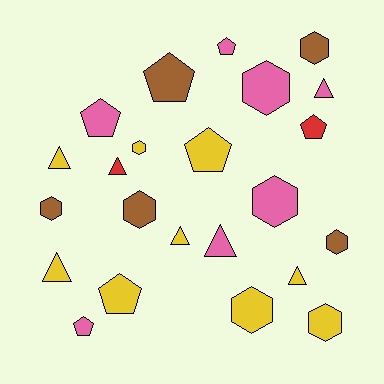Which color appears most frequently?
Yellow, with 9 objects.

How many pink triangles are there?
There are 2 pink triangles.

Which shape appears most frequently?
Hexagon, with 9 objects.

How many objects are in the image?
There are 23 objects.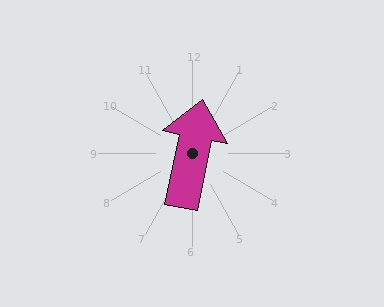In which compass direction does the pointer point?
North.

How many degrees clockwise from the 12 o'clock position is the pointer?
Approximately 11 degrees.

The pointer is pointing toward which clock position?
Roughly 12 o'clock.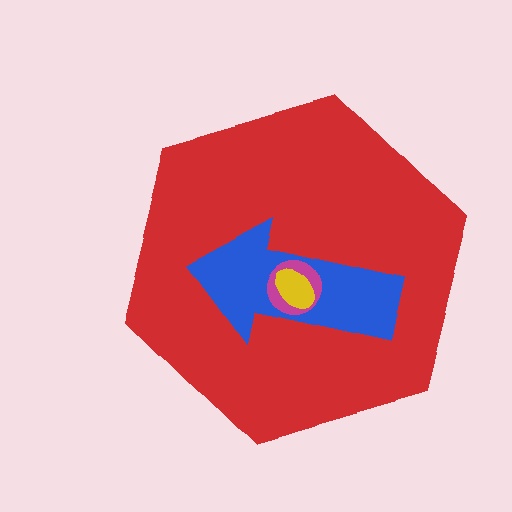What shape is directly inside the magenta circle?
The yellow ellipse.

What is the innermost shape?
The yellow ellipse.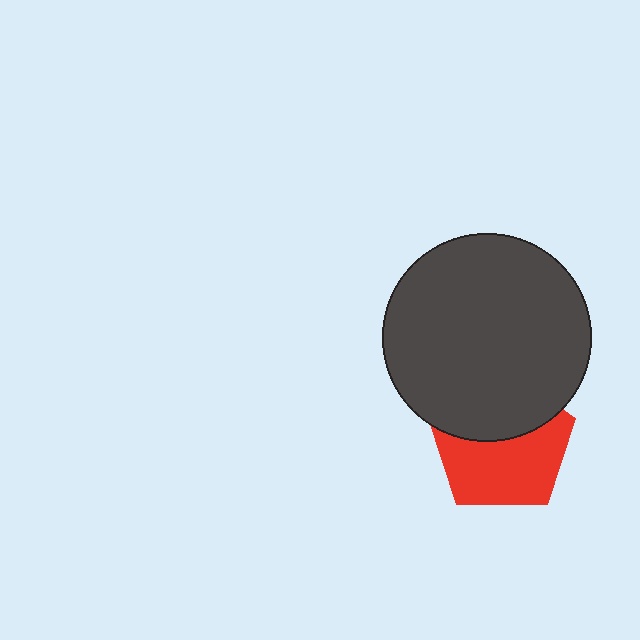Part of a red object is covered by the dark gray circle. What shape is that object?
It is a pentagon.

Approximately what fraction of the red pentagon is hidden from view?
Roughly 41% of the red pentagon is hidden behind the dark gray circle.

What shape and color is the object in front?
The object in front is a dark gray circle.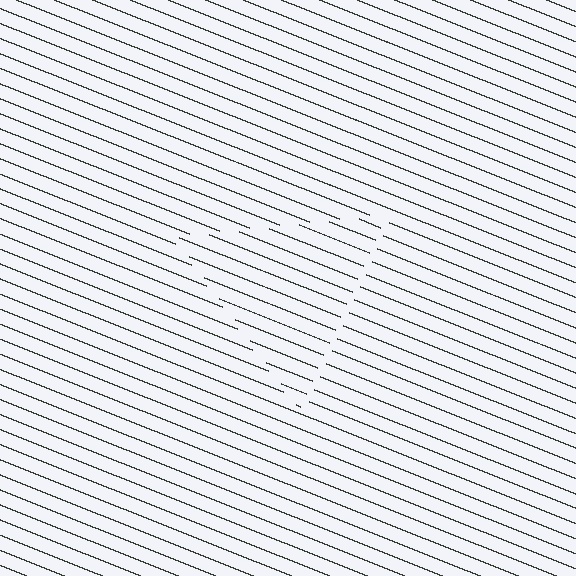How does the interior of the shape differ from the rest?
The interior of the shape contains the same grating, shifted by half a period — the contour is defined by the phase discontinuity where line-ends from the inner and outer gratings abut.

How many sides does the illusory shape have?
3 sides — the line-ends trace a triangle.